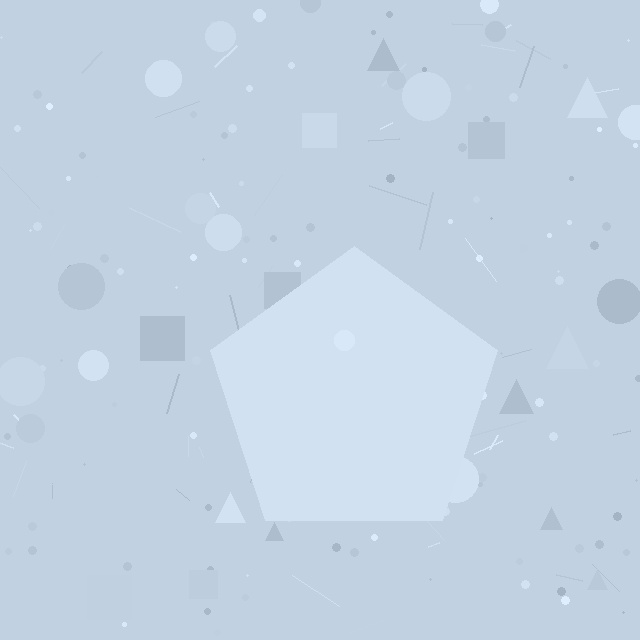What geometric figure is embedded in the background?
A pentagon is embedded in the background.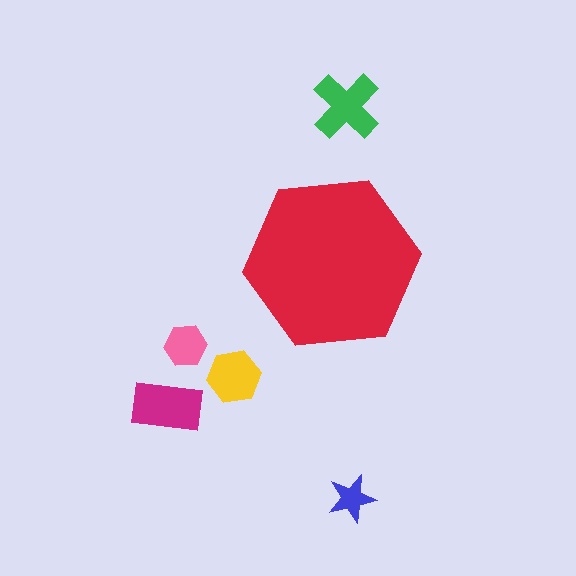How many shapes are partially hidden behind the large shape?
0 shapes are partially hidden.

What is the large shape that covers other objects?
A red hexagon.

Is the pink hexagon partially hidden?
No, the pink hexagon is fully visible.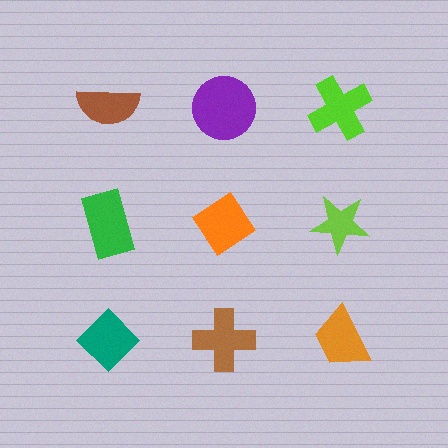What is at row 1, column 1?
A brown semicircle.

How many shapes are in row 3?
3 shapes.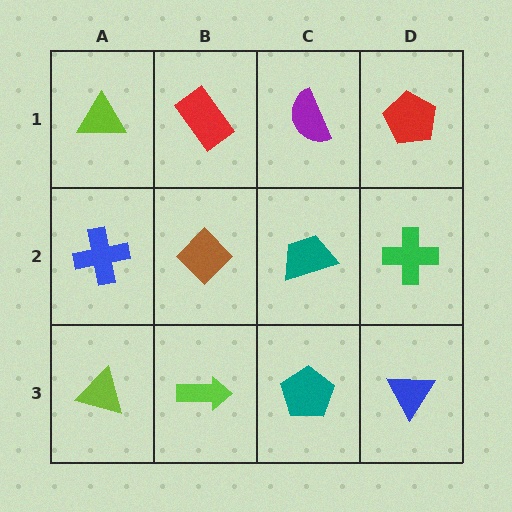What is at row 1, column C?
A purple semicircle.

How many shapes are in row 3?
4 shapes.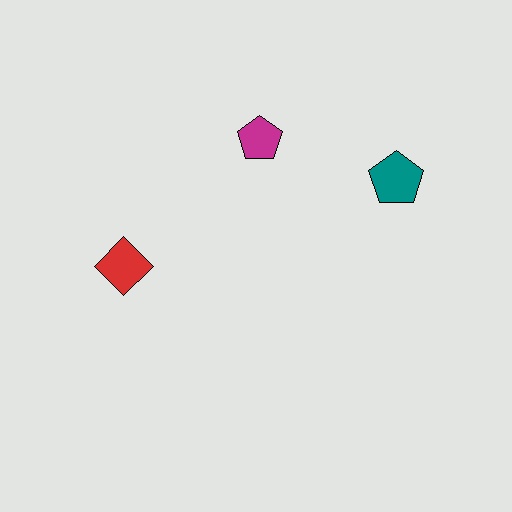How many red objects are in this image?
There is 1 red object.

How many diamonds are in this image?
There is 1 diamond.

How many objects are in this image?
There are 3 objects.